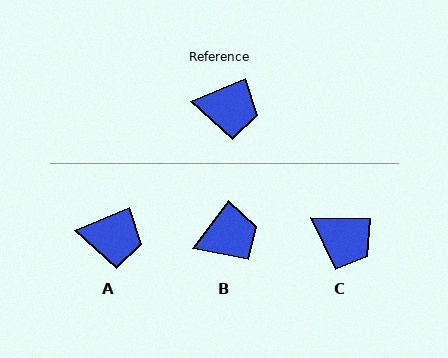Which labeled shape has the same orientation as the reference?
A.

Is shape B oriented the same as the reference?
No, it is off by about 31 degrees.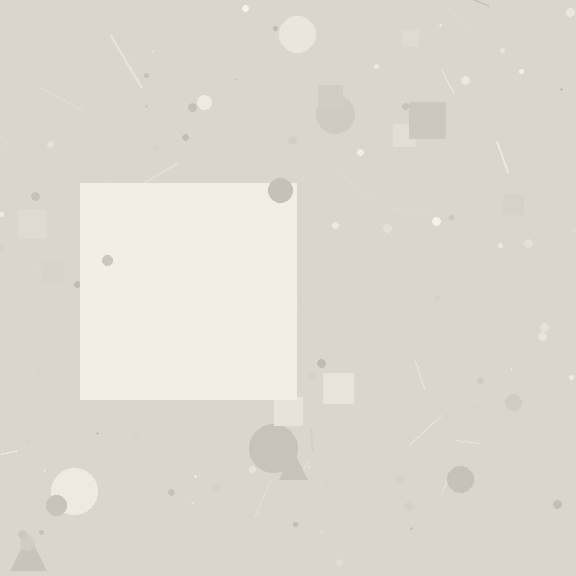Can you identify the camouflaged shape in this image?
The camouflaged shape is a square.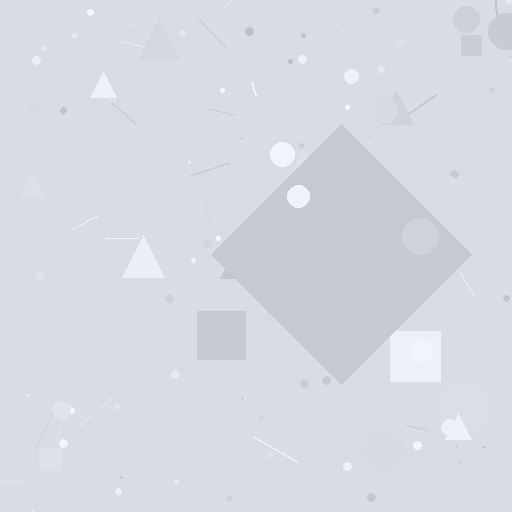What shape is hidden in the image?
A diamond is hidden in the image.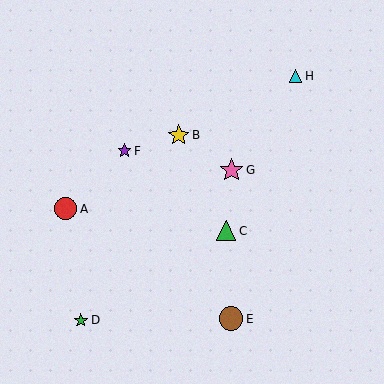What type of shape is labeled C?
Shape C is a green triangle.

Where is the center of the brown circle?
The center of the brown circle is at (231, 319).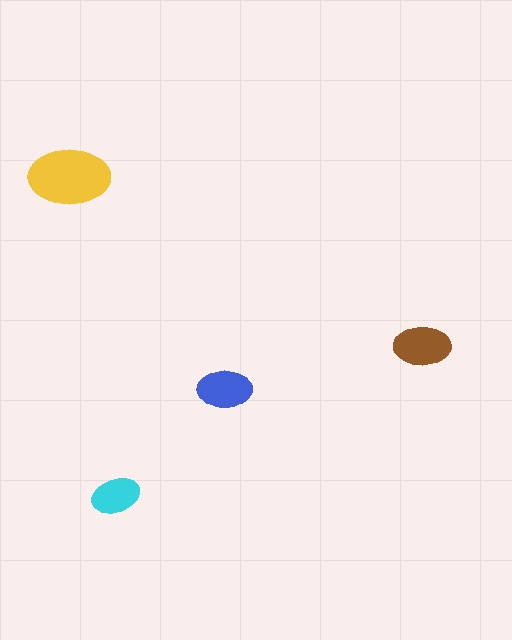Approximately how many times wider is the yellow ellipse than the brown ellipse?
About 1.5 times wider.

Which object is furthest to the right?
The brown ellipse is rightmost.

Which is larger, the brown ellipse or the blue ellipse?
The brown one.